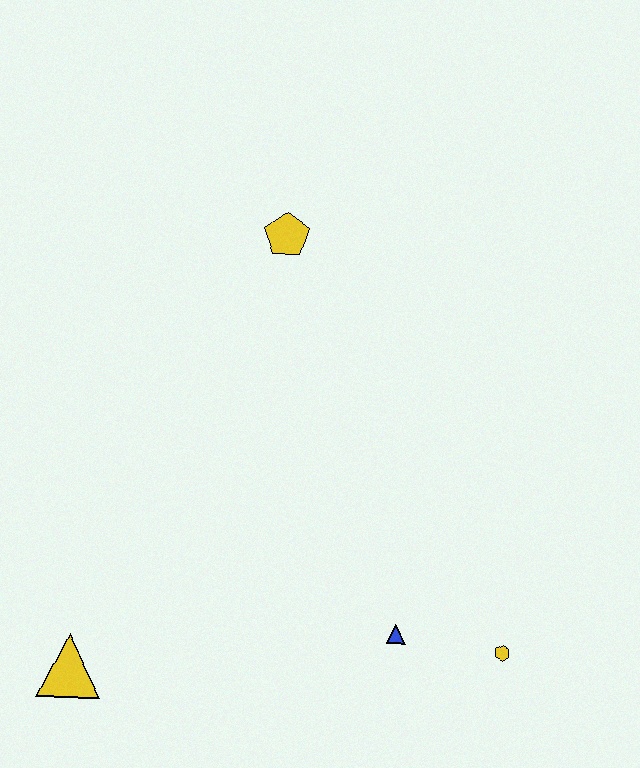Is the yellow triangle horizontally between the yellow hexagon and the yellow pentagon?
No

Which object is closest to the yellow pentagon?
The blue triangle is closest to the yellow pentagon.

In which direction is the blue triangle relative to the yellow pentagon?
The blue triangle is below the yellow pentagon.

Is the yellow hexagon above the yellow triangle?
Yes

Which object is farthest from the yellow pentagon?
The yellow triangle is farthest from the yellow pentagon.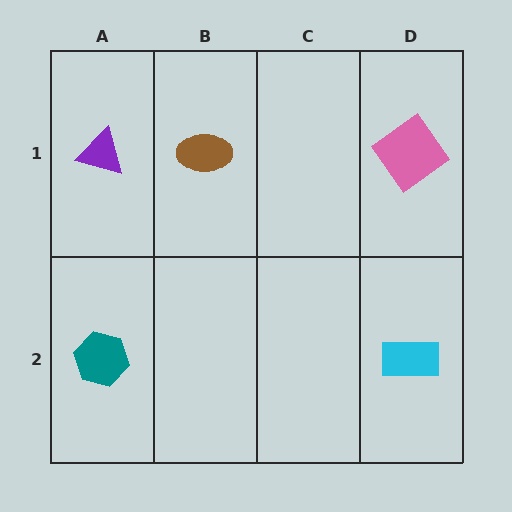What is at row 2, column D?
A cyan rectangle.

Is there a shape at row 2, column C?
No, that cell is empty.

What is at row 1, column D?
A pink diamond.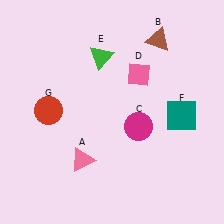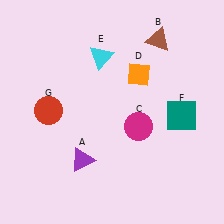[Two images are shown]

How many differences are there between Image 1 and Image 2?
There are 3 differences between the two images.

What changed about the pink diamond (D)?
In Image 1, D is pink. In Image 2, it changed to orange.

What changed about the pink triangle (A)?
In Image 1, A is pink. In Image 2, it changed to purple.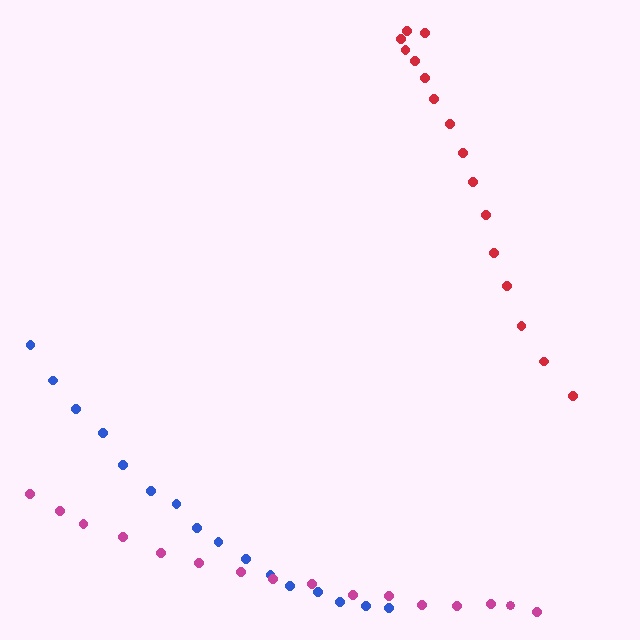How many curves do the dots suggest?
There are 3 distinct paths.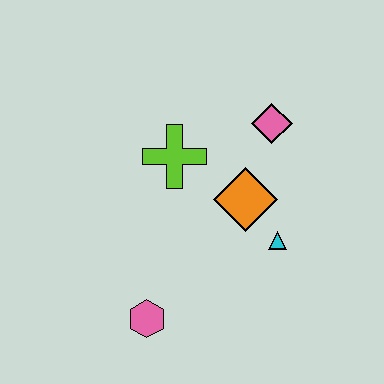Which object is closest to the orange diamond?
The cyan triangle is closest to the orange diamond.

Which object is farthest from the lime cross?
The pink hexagon is farthest from the lime cross.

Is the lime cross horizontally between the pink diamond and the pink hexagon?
Yes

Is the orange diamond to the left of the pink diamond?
Yes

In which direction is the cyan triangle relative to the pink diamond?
The cyan triangle is below the pink diamond.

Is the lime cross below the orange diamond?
No